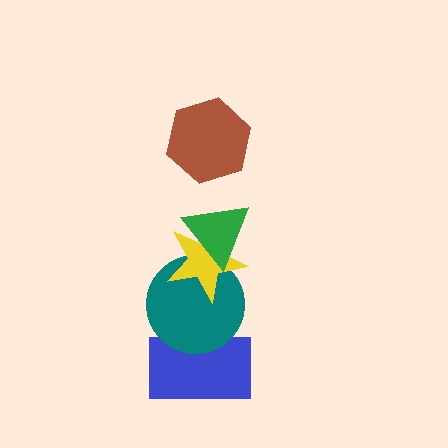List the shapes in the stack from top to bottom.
From top to bottom: the brown hexagon, the green triangle, the yellow star, the teal circle, the blue rectangle.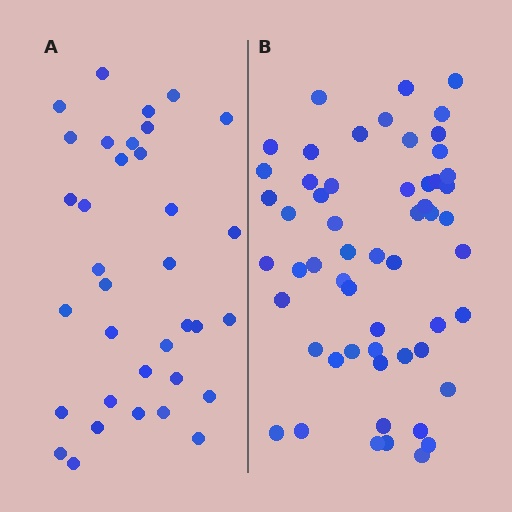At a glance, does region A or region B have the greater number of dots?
Region B (the right region) has more dots.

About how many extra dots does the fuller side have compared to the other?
Region B has approximately 20 more dots than region A.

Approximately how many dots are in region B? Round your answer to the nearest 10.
About 60 dots. (The exact count is 56, which rounds to 60.)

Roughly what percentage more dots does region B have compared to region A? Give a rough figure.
About 60% more.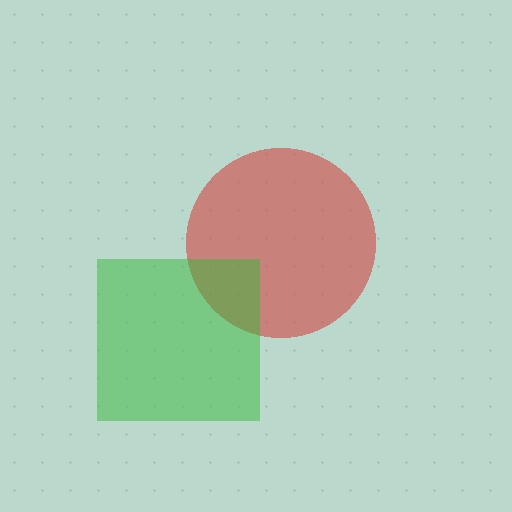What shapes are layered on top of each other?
The layered shapes are: a red circle, a green square.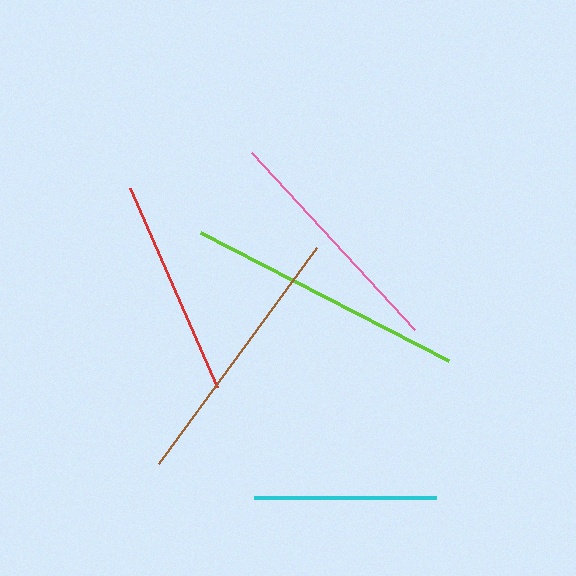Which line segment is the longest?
The lime line is the longest at approximately 279 pixels.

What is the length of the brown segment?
The brown segment is approximately 268 pixels long.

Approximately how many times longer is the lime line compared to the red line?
The lime line is approximately 1.3 times the length of the red line.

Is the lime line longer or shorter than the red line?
The lime line is longer than the red line.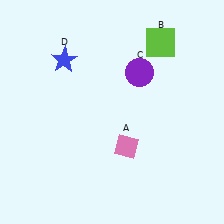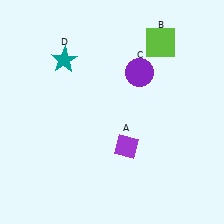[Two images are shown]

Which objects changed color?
A changed from pink to purple. D changed from blue to teal.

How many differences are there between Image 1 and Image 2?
There are 2 differences between the two images.